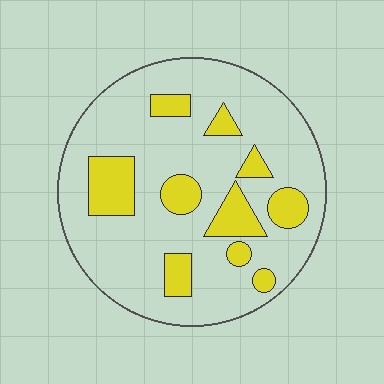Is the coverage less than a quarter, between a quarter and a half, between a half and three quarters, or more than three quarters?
Less than a quarter.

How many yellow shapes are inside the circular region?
10.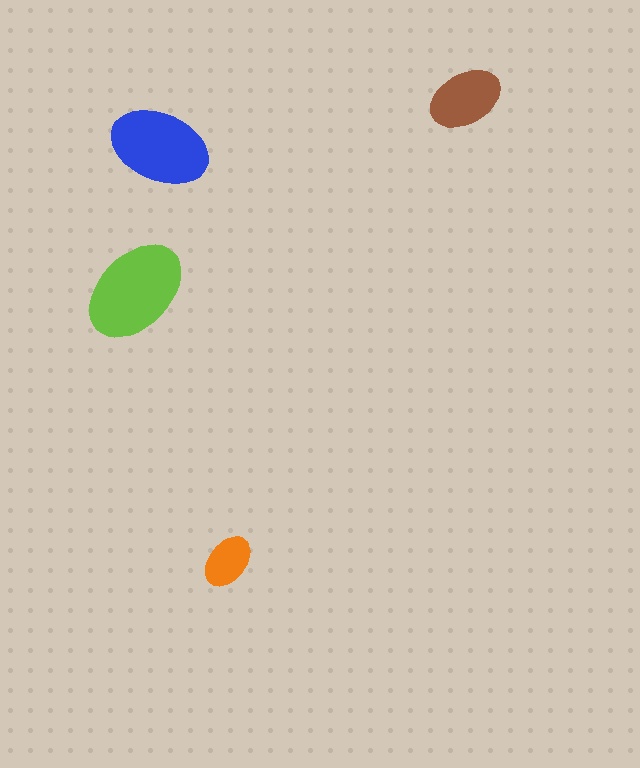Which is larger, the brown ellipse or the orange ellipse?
The brown one.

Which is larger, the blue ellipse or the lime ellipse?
The lime one.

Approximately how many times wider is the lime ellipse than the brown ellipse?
About 1.5 times wider.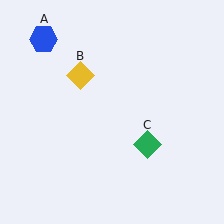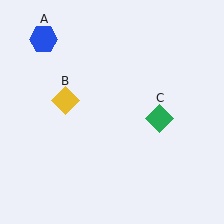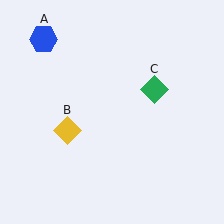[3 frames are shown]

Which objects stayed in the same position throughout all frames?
Blue hexagon (object A) remained stationary.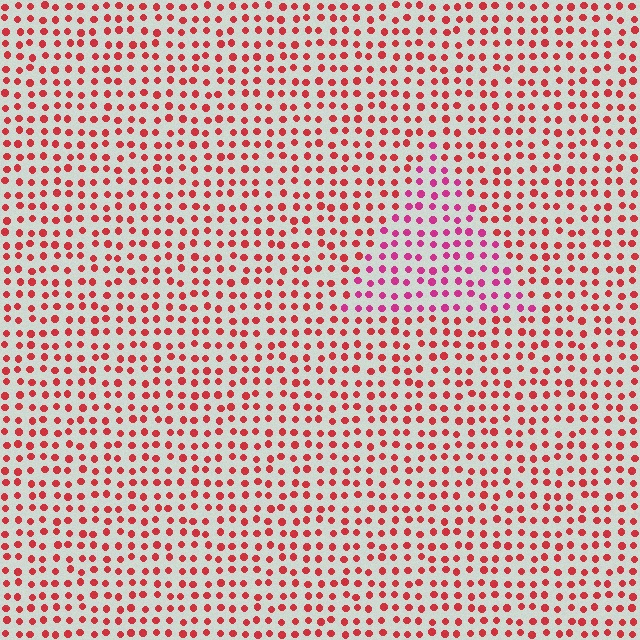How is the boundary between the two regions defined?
The boundary is defined purely by a slight shift in hue (about 32 degrees). Spacing, size, and orientation are identical on both sides.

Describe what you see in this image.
The image is filled with small red elements in a uniform arrangement. A triangle-shaped region is visible where the elements are tinted to a slightly different hue, forming a subtle color boundary.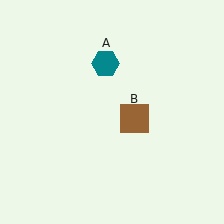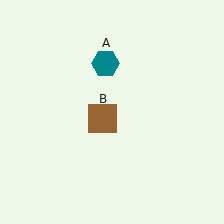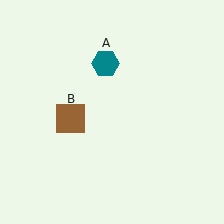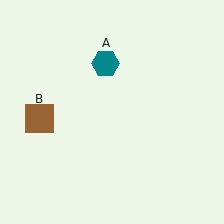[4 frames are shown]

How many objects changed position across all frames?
1 object changed position: brown square (object B).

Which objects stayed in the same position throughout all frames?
Teal hexagon (object A) remained stationary.